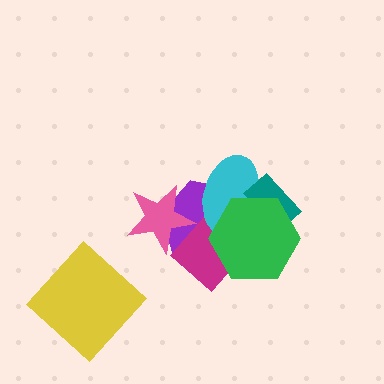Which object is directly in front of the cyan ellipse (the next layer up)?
The teal rectangle is directly in front of the cyan ellipse.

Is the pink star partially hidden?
No, no other shape covers it.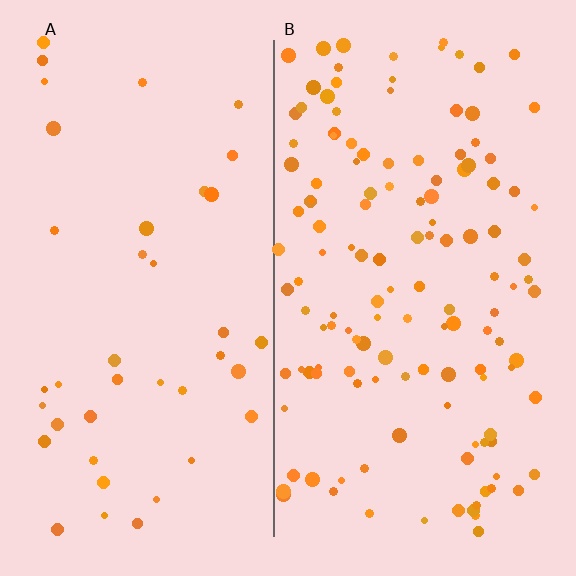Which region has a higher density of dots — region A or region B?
B (the right).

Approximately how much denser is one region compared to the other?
Approximately 3.3× — region B over region A.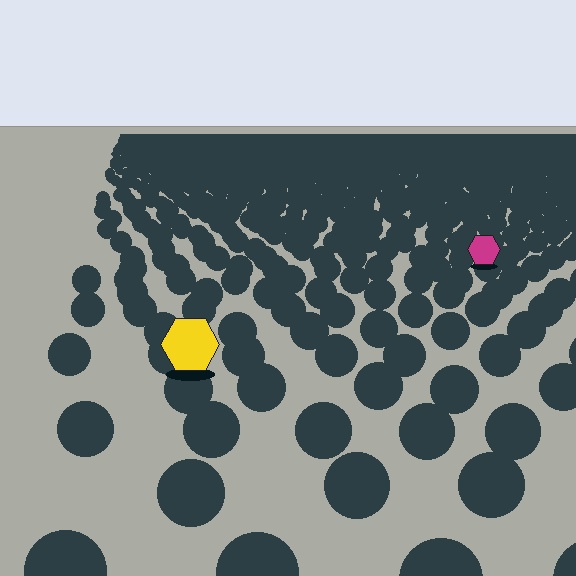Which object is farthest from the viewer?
The magenta hexagon is farthest from the viewer. It appears smaller and the ground texture around it is denser.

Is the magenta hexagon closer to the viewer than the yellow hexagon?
No. The yellow hexagon is closer — you can tell from the texture gradient: the ground texture is coarser near it.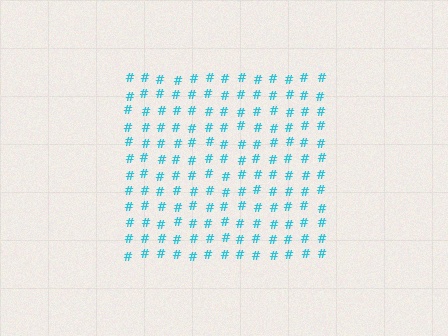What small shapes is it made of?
It is made of small hash symbols.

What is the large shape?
The large shape is a square.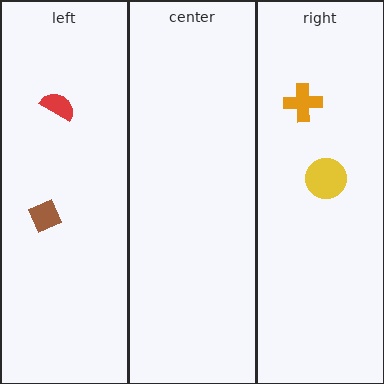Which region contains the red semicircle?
The left region.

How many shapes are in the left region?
2.